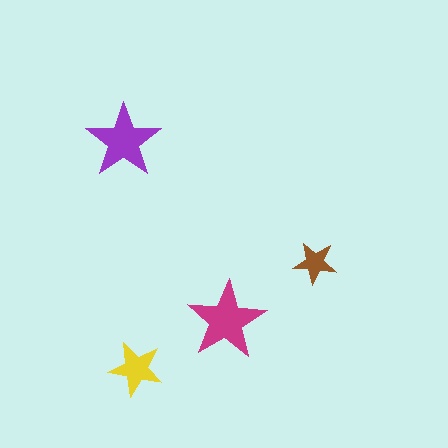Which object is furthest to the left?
The purple star is leftmost.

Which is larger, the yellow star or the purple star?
The purple one.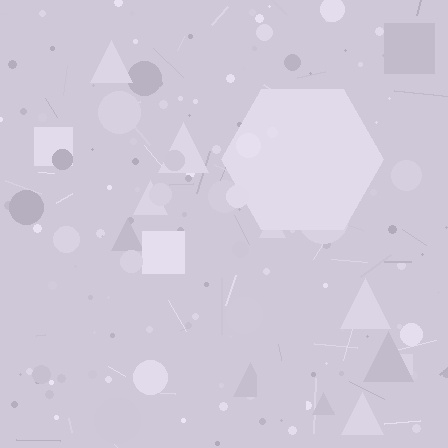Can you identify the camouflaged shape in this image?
The camouflaged shape is a hexagon.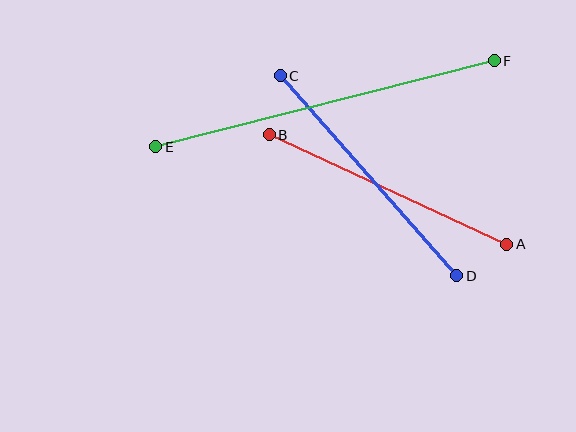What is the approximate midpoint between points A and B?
The midpoint is at approximately (388, 189) pixels.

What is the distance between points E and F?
The distance is approximately 349 pixels.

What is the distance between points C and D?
The distance is approximately 267 pixels.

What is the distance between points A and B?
The distance is approximately 261 pixels.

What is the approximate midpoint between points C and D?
The midpoint is at approximately (369, 176) pixels.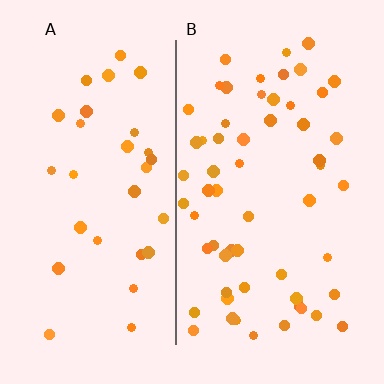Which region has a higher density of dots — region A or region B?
B (the right).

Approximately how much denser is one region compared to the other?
Approximately 1.9× — region B over region A.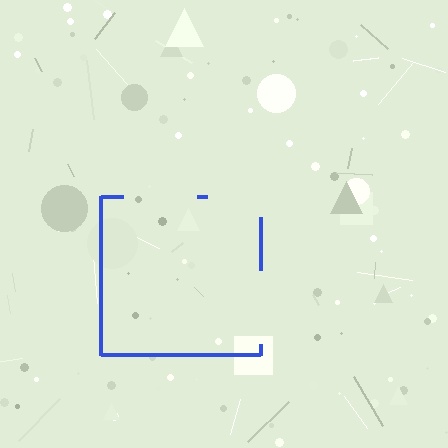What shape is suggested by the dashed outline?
The dashed outline suggests a square.